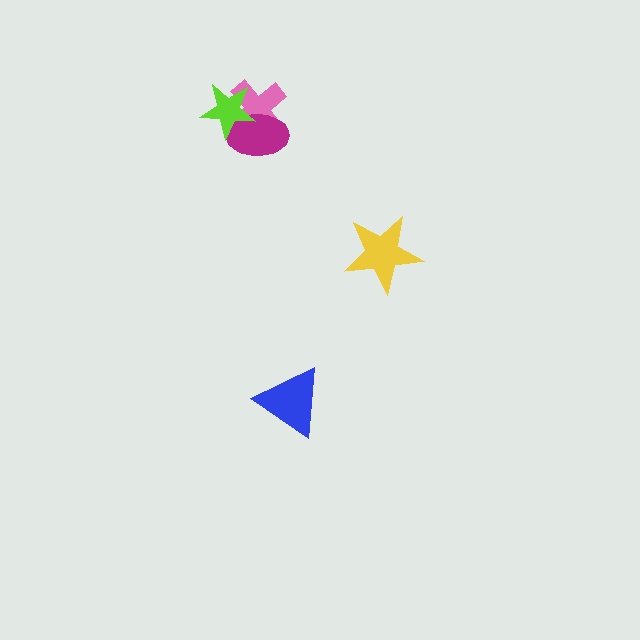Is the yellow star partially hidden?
No, no other shape covers it.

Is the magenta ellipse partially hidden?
Yes, it is partially covered by another shape.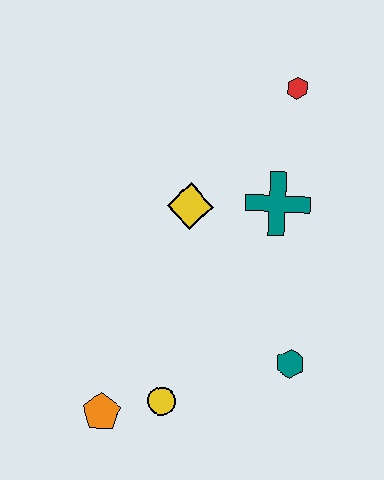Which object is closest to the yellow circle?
The orange pentagon is closest to the yellow circle.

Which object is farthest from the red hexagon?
The orange pentagon is farthest from the red hexagon.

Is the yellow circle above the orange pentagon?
Yes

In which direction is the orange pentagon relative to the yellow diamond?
The orange pentagon is below the yellow diamond.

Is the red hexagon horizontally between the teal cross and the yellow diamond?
No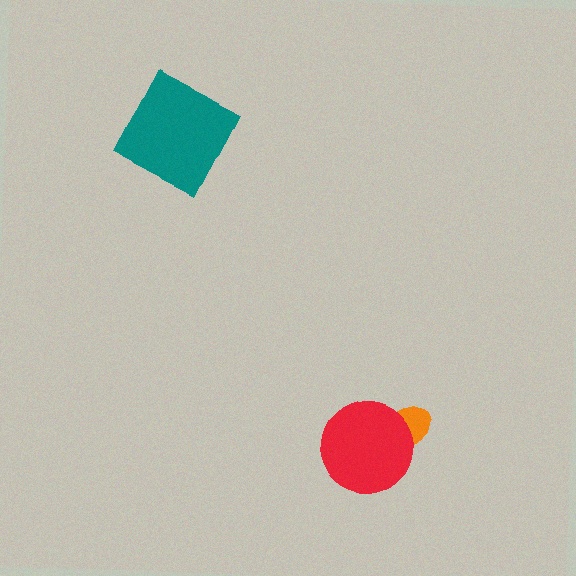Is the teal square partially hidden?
No, no other shape covers it.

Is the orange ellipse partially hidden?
Yes, it is partially covered by another shape.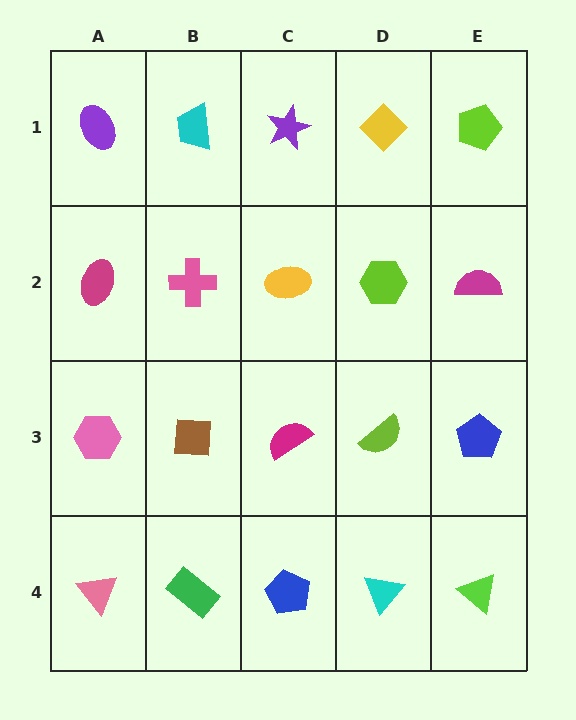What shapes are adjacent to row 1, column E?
A magenta semicircle (row 2, column E), a yellow diamond (row 1, column D).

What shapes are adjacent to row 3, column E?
A magenta semicircle (row 2, column E), a lime triangle (row 4, column E), a lime semicircle (row 3, column D).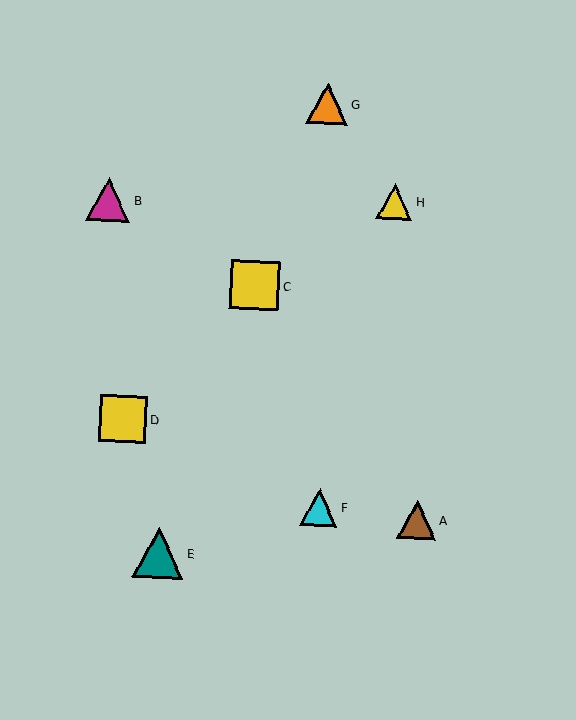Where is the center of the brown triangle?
The center of the brown triangle is at (417, 520).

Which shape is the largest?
The teal triangle (labeled E) is the largest.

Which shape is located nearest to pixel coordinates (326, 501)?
The cyan triangle (labeled F) at (319, 507) is nearest to that location.